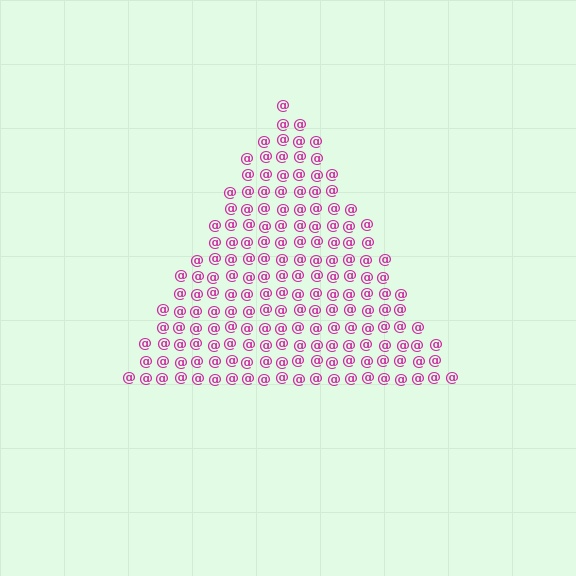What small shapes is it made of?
It is made of small at signs.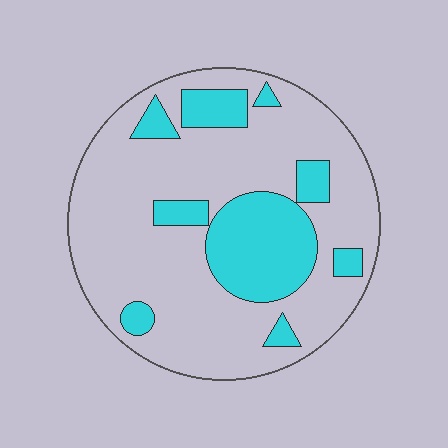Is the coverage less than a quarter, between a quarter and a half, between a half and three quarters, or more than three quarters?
Between a quarter and a half.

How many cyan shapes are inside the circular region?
9.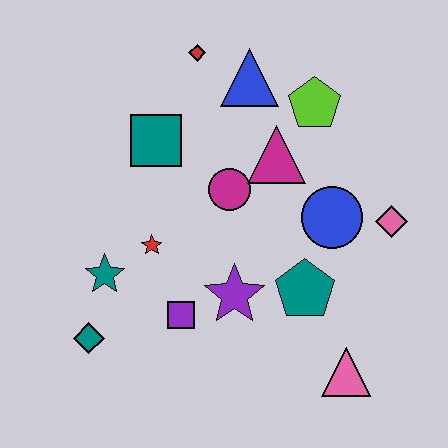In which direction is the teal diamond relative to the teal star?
The teal diamond is below the teal star.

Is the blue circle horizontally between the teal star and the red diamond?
No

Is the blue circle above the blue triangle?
No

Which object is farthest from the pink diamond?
The teal diamond is farthest from the pink diamond.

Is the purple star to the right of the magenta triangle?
No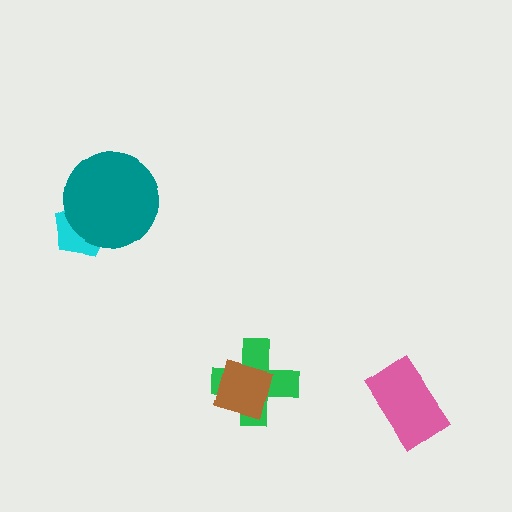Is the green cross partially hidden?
Yes, it is partially covered by another shape.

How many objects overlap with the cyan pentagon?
1 object overlaps with the cyan pentagon.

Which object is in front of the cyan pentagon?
The teal circle is in front of the cyan pentagon.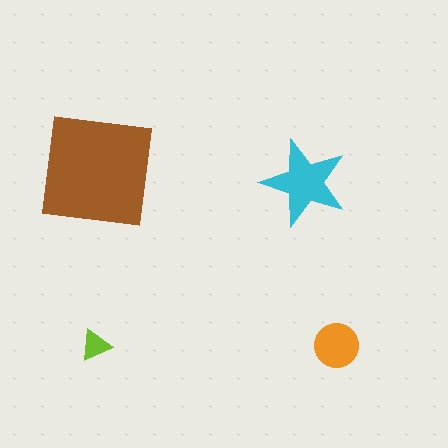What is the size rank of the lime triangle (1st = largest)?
4th.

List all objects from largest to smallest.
The brown square, the cyan star, the orange circle, the lime triangle.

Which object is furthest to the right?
The orange circle is rightmost.